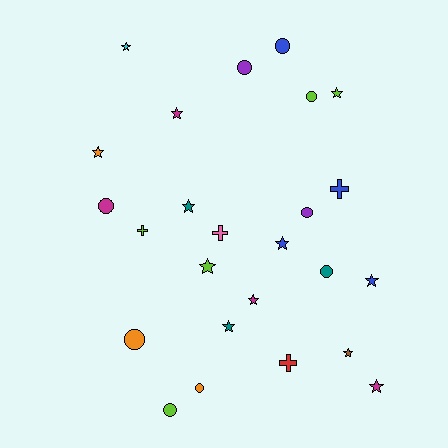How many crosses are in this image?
There are 4 crosses.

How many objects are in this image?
There are 25 objects.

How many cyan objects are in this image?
There is 1 cyan object.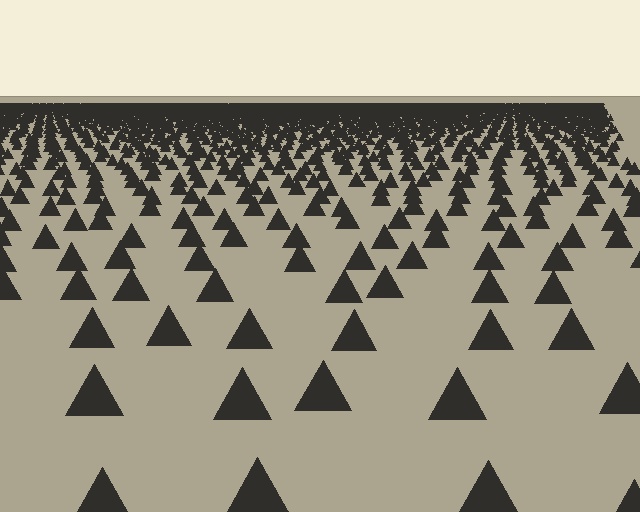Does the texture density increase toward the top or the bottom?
Density increases toward the top.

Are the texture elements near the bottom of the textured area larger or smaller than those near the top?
Larger. Near the bottom, elements are closer to the viewer and appear at a bigger on-screen size.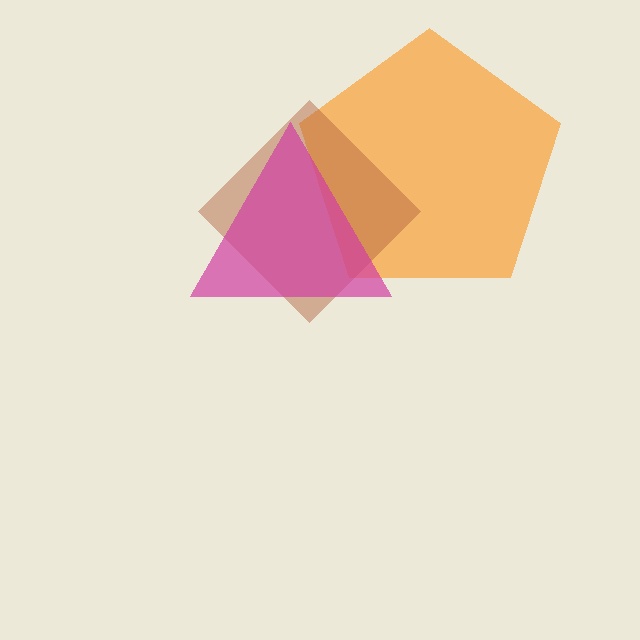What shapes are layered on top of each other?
The layered shapes are: an orange pentagon, a brown diamond, a magenta triangle.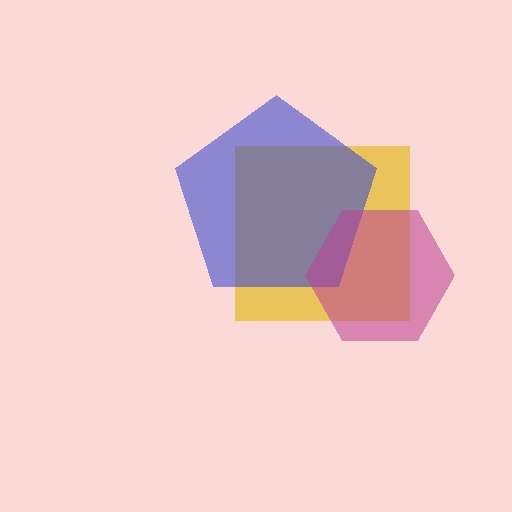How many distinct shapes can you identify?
There are 3 distinct shapes: a yellow square, a blue pentagon, a magenta hexagon.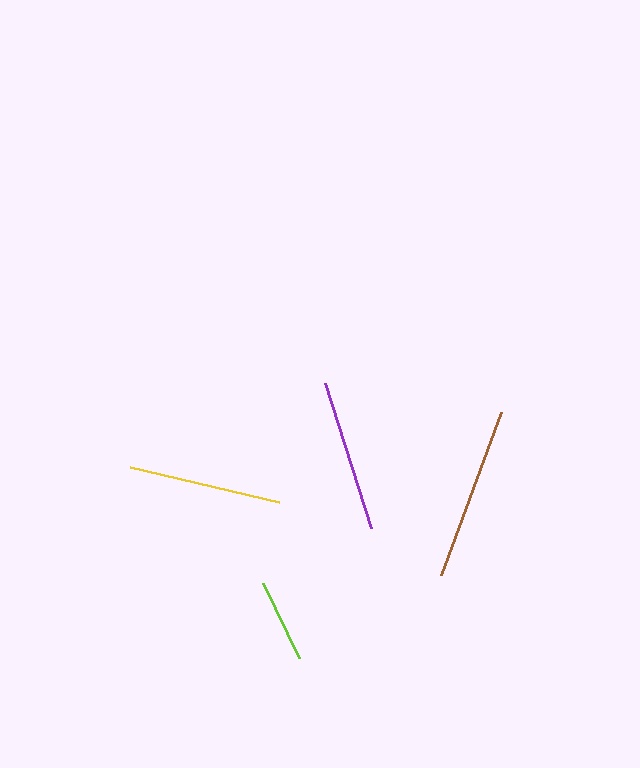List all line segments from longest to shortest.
From longest to shortest: brown, yellow, purple, lime.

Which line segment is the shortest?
The lime line is the shortest at approximately 84 pixels.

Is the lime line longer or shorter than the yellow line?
The yellow line is longer than the lime line.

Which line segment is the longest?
The brown line is the longest at approximately 174 pixels.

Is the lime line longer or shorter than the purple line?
The purple line is longer than the lime line.